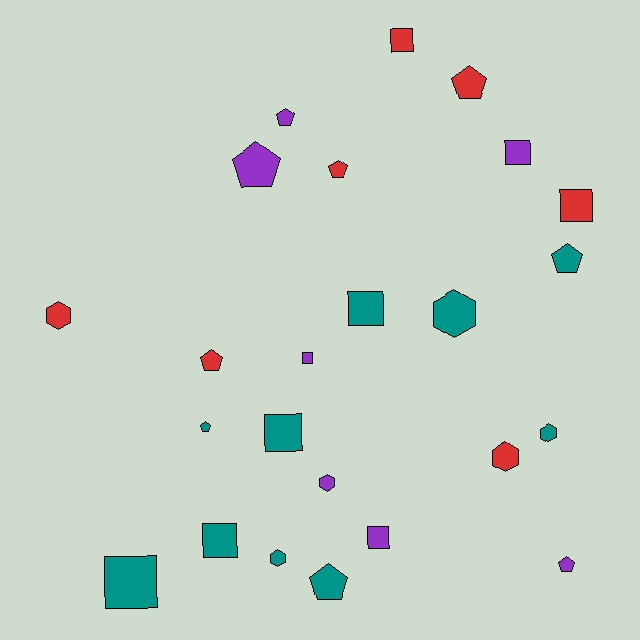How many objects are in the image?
There are 24 objects.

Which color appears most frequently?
Teal, with 10 objects.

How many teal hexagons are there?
There are 3 teal hexagons.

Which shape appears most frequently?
Square, with 9 objects.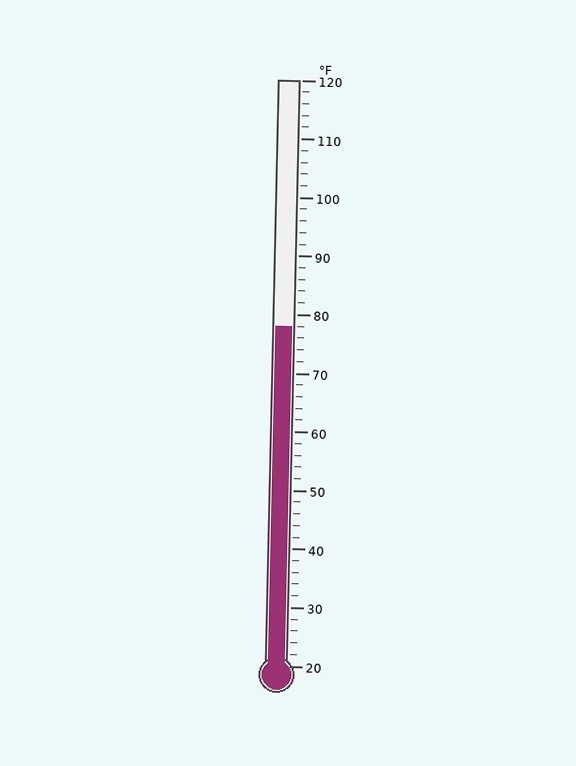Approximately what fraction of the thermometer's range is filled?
The thermometer is filled to approximately 60% of its range.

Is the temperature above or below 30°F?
The temperature is above 30°F.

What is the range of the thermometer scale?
The thermometer scale ranges from 20°F to 120°F.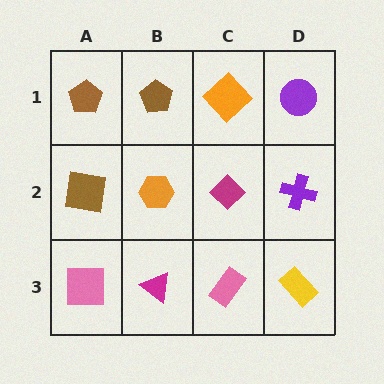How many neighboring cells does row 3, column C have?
3.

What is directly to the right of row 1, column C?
A purple circle.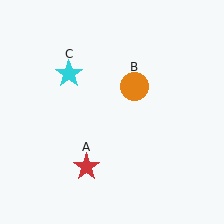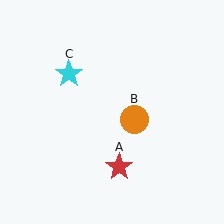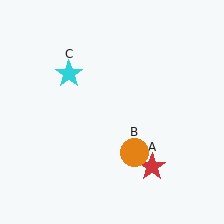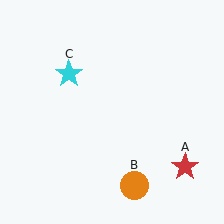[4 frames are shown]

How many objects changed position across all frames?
2 objects changed position: red star (object A), orange circle (object B).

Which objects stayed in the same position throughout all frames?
Cyan star (object C) remained stationary.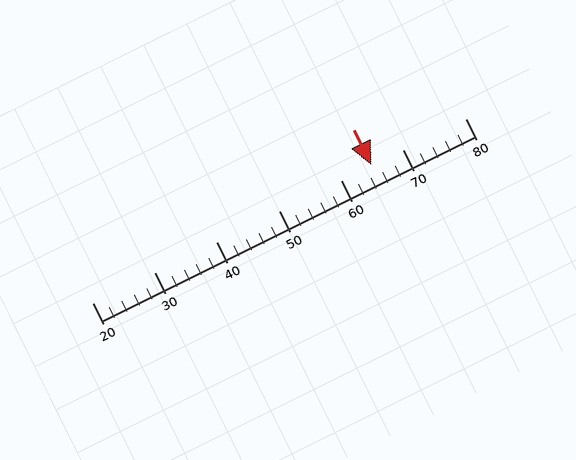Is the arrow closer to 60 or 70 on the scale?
The arrow is closer to 60.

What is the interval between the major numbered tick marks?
The major tick marks are spaced 10 units apart.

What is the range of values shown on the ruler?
The ruler shows values from 20 to 80.